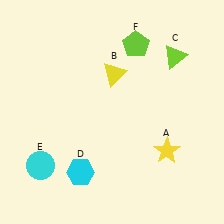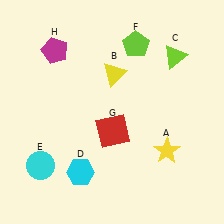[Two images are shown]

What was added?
A red square (G), a magenta pentagon (H) were added in Image 2.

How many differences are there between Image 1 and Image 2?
There are 2 differences between the two images.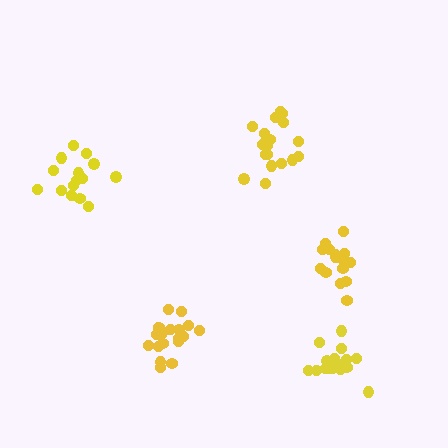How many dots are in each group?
Group 1: 19 dots, Group 2: 17 dots, Group 3: 15 dots, Group 4: 15 dots, Group 5: 19 dots (85 total).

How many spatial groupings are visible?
There are 5 spatial groupings.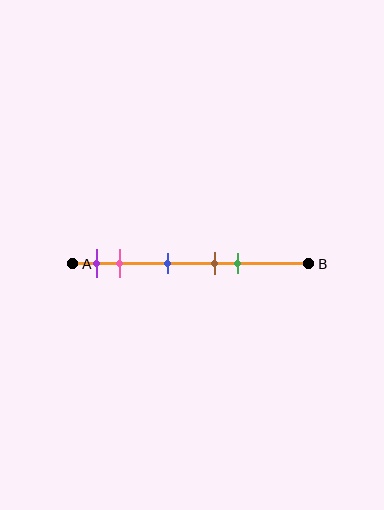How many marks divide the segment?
There are 5 marks dividing the segment.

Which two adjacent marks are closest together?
The brown and green marks are the closest adjacent pair.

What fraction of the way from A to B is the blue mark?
The blue mark is approximately 40% (0.4) of the way from A to B.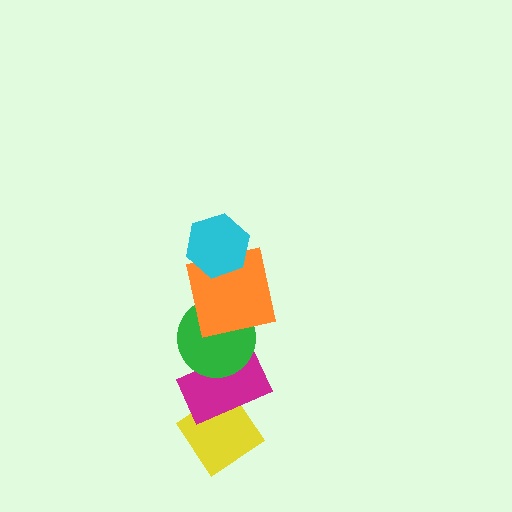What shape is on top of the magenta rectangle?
The green circle is on top of the magenta rectangle.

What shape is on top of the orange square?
The cyan hexagon is on top of the orange square.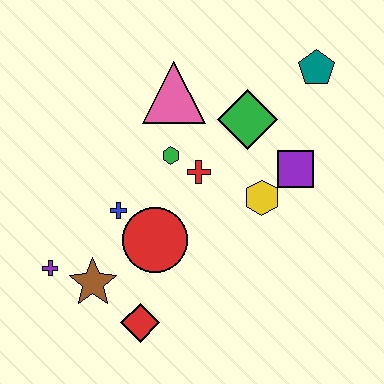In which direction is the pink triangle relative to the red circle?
The pink triangle is above the red circle.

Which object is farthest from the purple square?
The purple cross is farthest from the purple square.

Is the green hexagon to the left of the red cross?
Yes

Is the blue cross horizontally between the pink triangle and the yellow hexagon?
No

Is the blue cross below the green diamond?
Yes